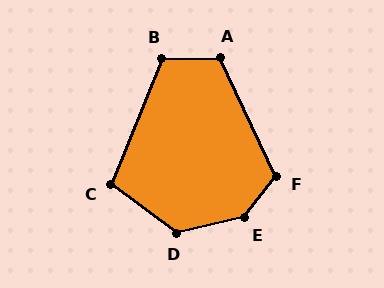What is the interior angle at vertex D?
Approximately 131 degrees (obtuse).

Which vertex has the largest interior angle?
E, at approximately 141 degrees.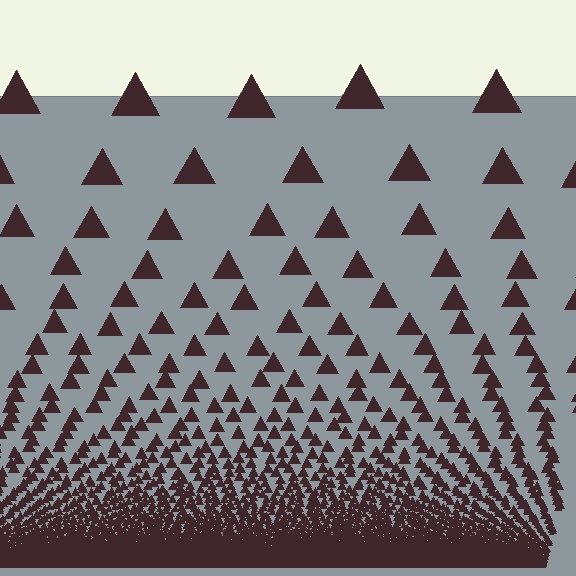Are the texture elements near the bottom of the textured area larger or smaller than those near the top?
Smaller. The gradient is inverted — elements near the bottom are smaller and denser.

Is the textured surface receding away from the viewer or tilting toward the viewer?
The surface appears to tilt toward the viewer. Texture elements get larger and sparser toward the top.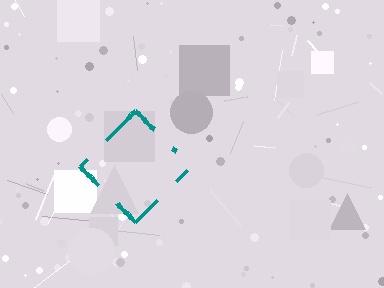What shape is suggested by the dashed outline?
The dashed outline suggests a diamond.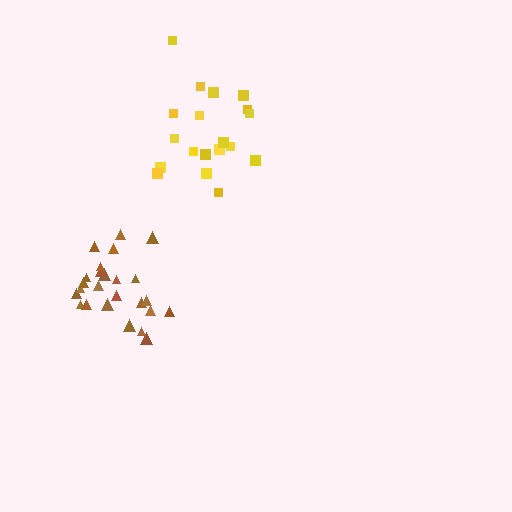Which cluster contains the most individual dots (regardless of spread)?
Brown (25).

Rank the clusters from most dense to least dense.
brown, yellow.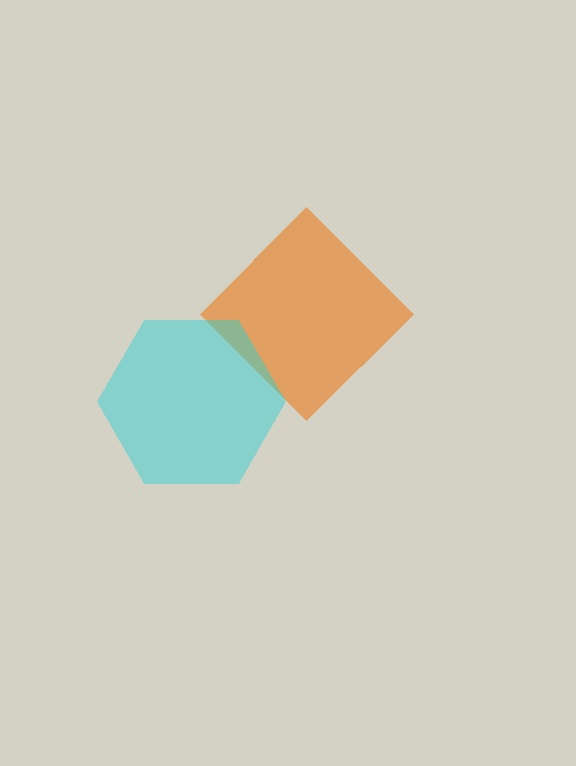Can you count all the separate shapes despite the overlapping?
Yes, there are 2 separate shapes.